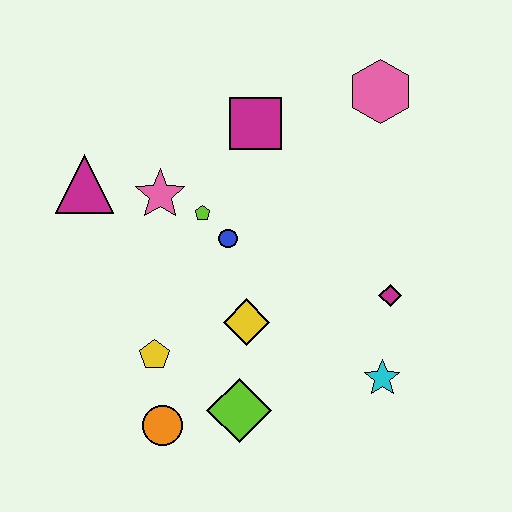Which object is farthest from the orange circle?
The pink hexagon is farthest from the orange circle.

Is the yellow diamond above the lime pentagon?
No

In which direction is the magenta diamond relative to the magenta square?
The magenta diamond is below the magenta square.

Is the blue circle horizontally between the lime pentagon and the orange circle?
No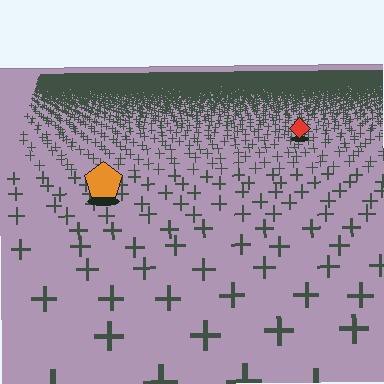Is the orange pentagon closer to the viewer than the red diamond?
Yes. The orange pentagon is closer — you can tell from the texture gradient: the ground texture is coarser near it.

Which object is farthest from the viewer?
The red diamond is farthest from the viewer. It appears smaller and the ground texture around it is denser.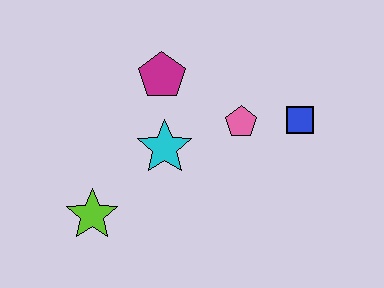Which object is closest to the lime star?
The cyan star is closest to the lime star.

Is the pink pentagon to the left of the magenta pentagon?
No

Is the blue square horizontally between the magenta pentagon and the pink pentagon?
No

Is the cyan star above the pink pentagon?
No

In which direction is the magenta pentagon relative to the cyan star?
The magenta pentagon is above the cyan star.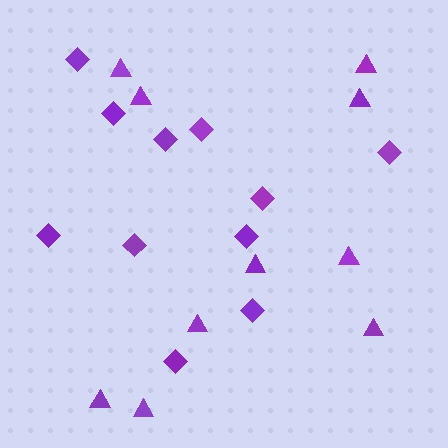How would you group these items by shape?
There are 2 groups: one group of triangles (10) and one group of diamonds (11).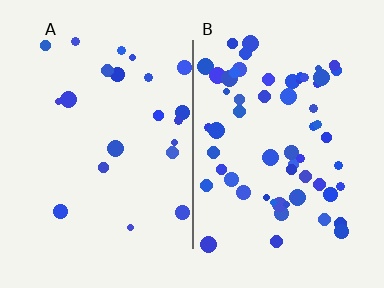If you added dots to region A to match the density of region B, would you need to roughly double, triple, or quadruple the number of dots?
Approximately triple.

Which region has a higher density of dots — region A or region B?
B (the right).